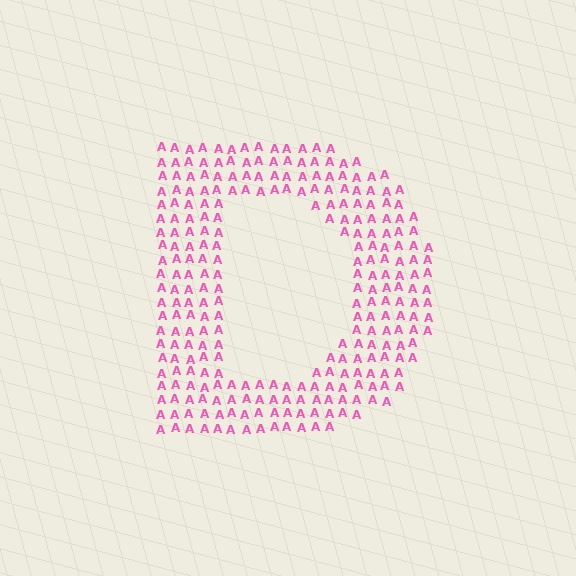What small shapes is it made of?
It is made of small letter A's.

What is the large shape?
The large shape is the letter D.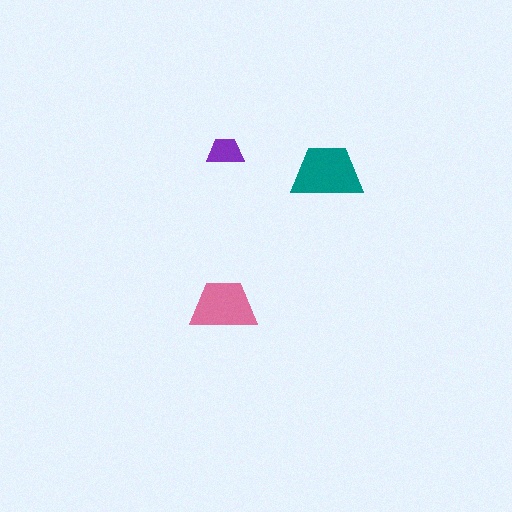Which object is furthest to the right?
The teal trapezoid is rightmost.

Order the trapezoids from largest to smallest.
the teal one, the pink one, the purple one.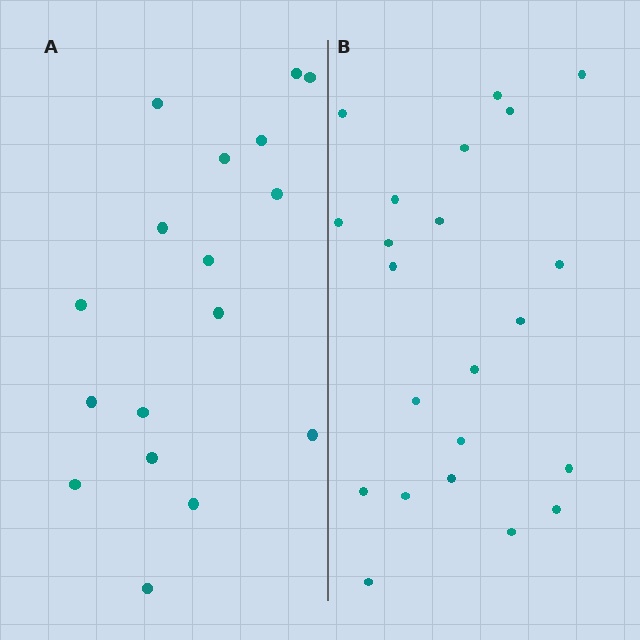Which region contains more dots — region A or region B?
Region B (the right region) has more dots.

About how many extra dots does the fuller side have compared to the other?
Region B has about 5 more dots than region A.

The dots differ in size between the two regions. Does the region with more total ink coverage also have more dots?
No. Region A has more total ink coverage because its dots are larger, but region B actually contains more individual dots. Total area can be misleading — the number of items is what matters here.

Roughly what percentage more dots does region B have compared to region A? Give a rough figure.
About 30% more.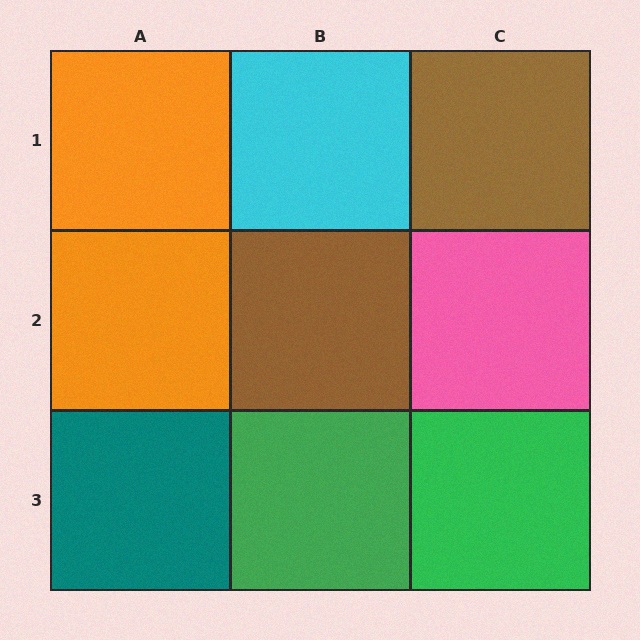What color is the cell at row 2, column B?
Brown.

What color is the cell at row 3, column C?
Green.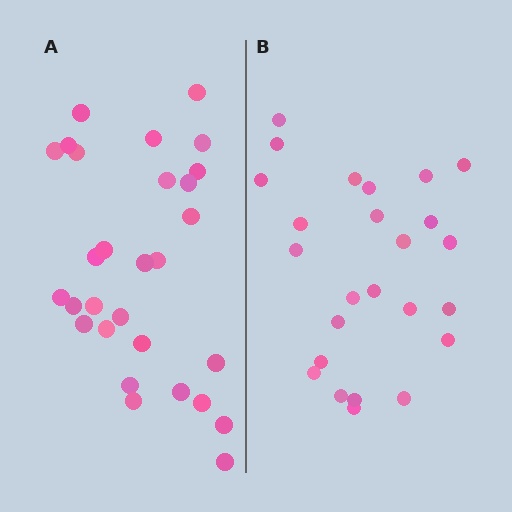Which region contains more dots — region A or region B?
Region A (the left region) has more dots.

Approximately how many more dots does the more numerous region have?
Region A has about 4 more dots than region B.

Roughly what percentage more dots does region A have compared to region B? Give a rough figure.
About 15% more.